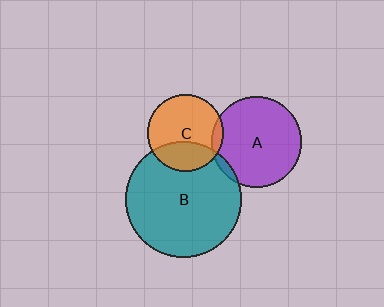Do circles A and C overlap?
Yes.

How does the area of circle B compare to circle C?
Approximately 2.3 times.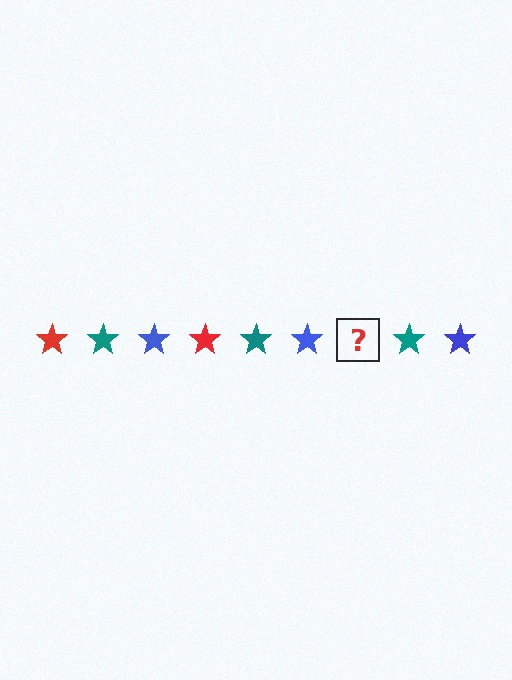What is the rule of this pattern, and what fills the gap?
The rule is that the pattern cycles through red, teal, blue stars. The gap should be filled with a red star.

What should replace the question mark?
The question mark should be replaced with a red star.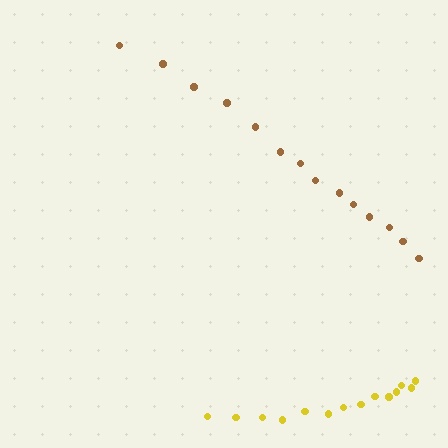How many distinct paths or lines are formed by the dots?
There are 2 distinct paths.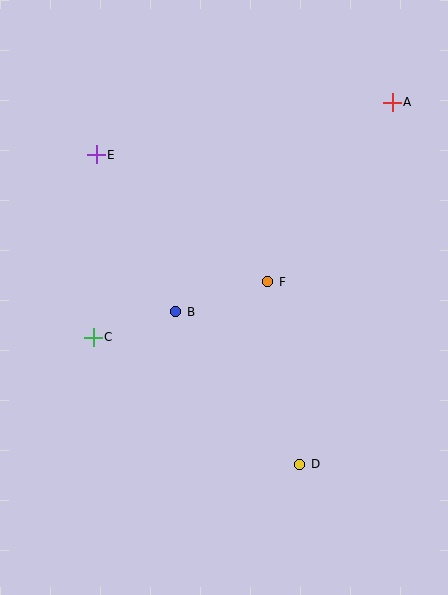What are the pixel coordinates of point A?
Point A is at (392, 102).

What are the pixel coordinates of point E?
Point E is at (96, 155).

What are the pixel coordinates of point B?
Point B is at (176, 312).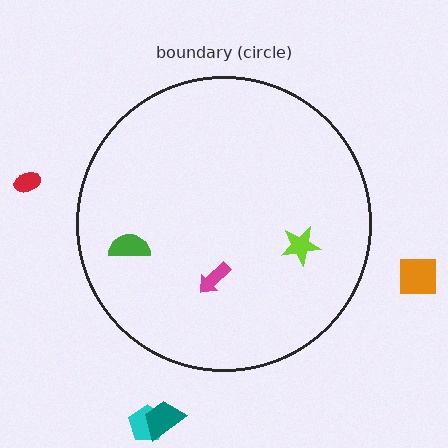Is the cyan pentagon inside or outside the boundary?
Outside.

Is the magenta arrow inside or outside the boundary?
Inside.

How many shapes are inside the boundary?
3 inside, 4 outside.